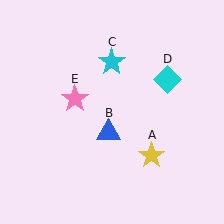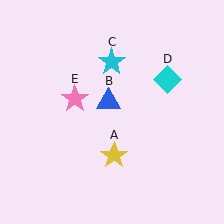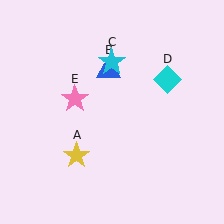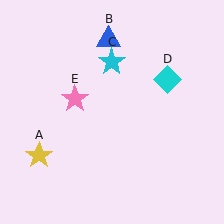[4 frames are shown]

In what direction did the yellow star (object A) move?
The yellow star (object A) moved left.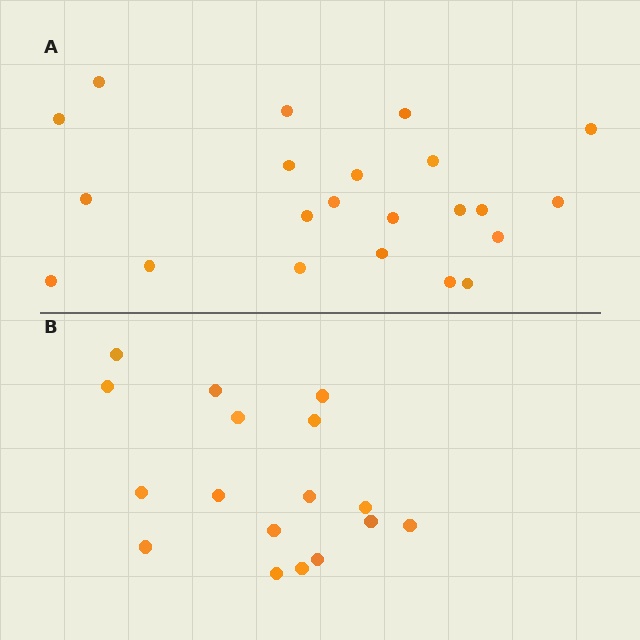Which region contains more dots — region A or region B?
Region A (the top region) has more dots.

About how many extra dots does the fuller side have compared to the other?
Region A has about 5 more dots than region B.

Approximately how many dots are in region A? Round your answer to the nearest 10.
About 20 dots. (The exact count is 22, which rounds to 20.)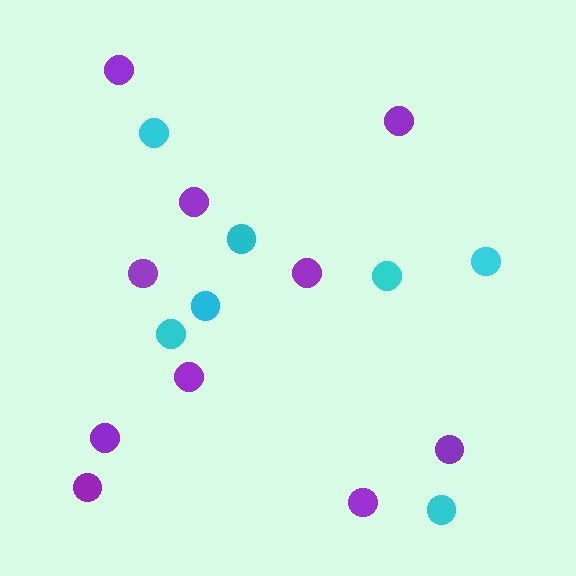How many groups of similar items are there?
There are 2 groups: one group of cyan circles (7) and one group of purple circles (10).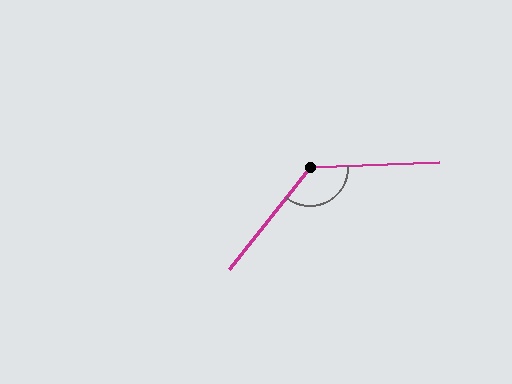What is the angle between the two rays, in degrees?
Approximately 131 degrees.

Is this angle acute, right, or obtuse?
It is obtuse.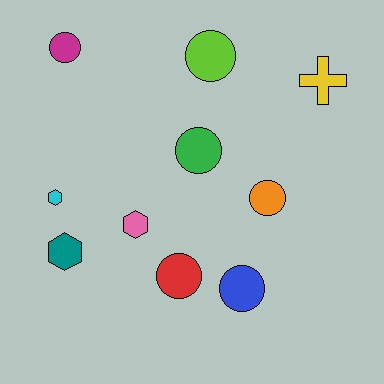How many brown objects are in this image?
There are no brown objects.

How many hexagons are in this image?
There are 3 hexagons.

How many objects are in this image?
There are 10 objects.